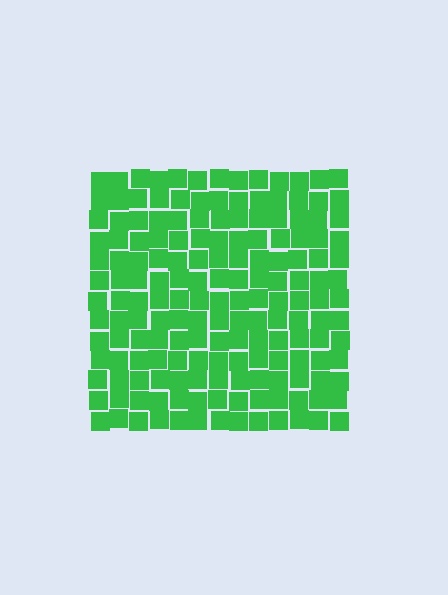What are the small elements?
The small elements are squares.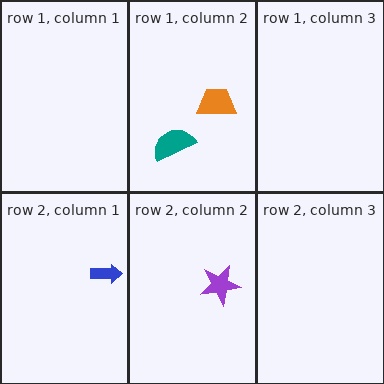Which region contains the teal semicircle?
The row 1, column 2 region.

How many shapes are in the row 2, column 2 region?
1.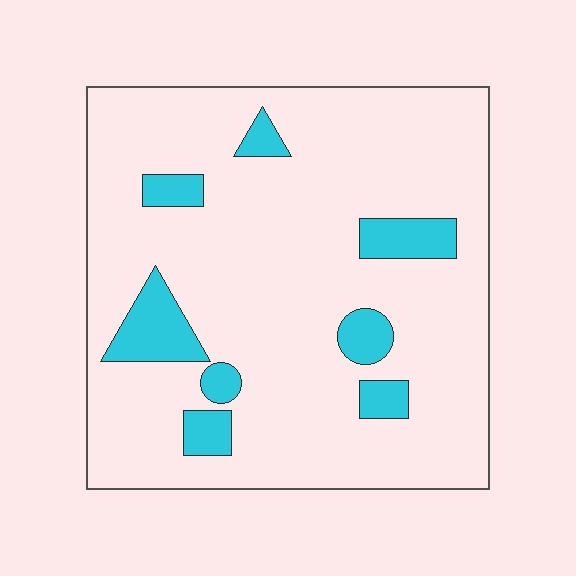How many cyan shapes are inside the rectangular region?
8.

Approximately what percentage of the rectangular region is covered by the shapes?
Approximately 15%.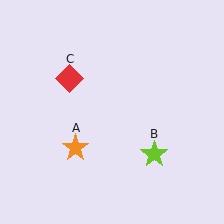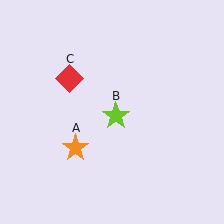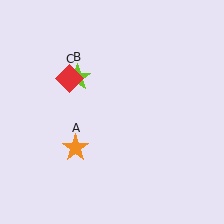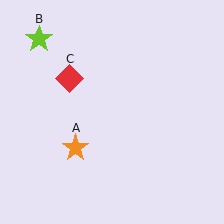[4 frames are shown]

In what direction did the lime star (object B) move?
The lime star (object B) moved up and to the left.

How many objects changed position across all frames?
1 object changed position: lime star (object B).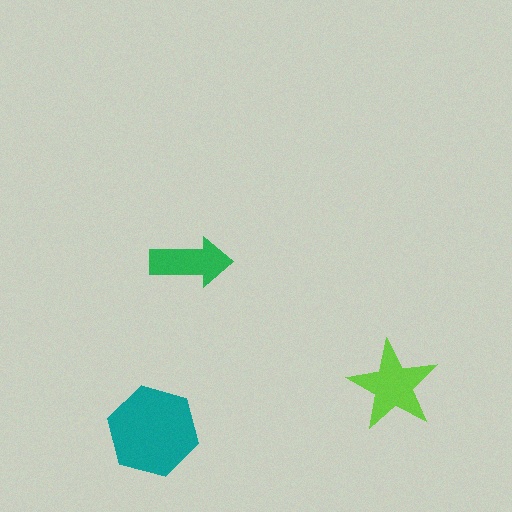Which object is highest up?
The green arrow is topmost.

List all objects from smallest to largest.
The green arrow, the lime star, the teal hexagon.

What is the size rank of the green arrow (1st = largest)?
3rd.